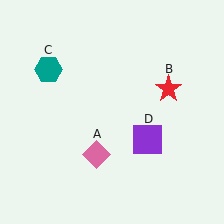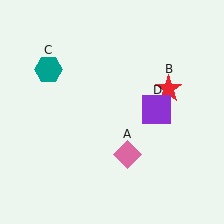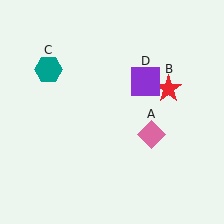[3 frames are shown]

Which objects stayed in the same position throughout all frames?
Red star (object B) and teal hexagon (object C) remained stationary.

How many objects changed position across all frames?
2 objects changed position: pink diamond (object A), purple square (object D).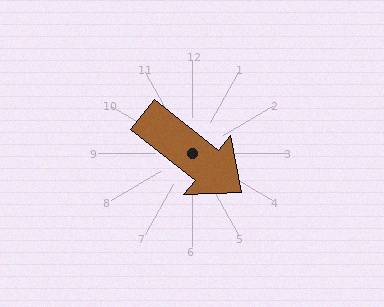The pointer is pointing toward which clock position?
Roughly 4 o'clock.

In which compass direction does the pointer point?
Southeast.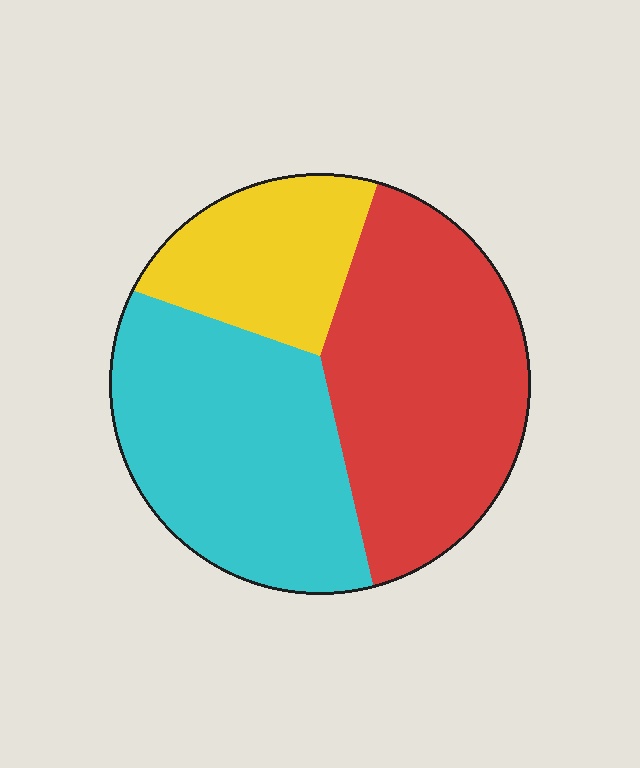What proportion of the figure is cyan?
Cyan takes up about two fifths (2/5) of the figure.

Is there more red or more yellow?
Red.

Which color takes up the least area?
Yellow, at roughly 20%.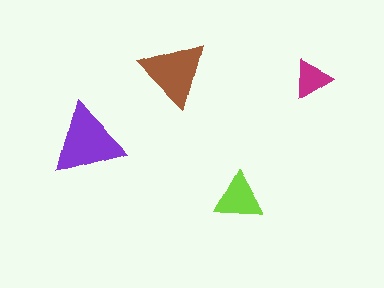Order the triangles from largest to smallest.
the purple one, the brown one, the lime one, the magenta one.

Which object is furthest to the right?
The magenta triangle is rightmost.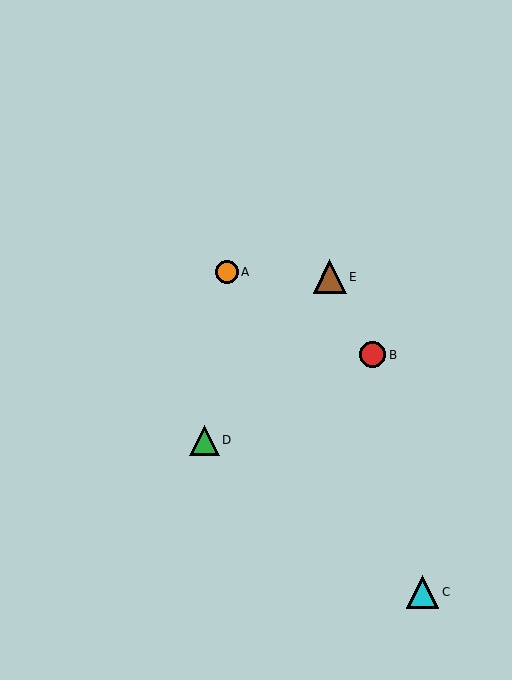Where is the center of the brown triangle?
The center of the brown triangle is at (330, 277).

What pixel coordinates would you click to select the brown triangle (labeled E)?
Click at (330, 277) to select the brown triangle E.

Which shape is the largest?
The brown triangle (labeled E) is the largest.